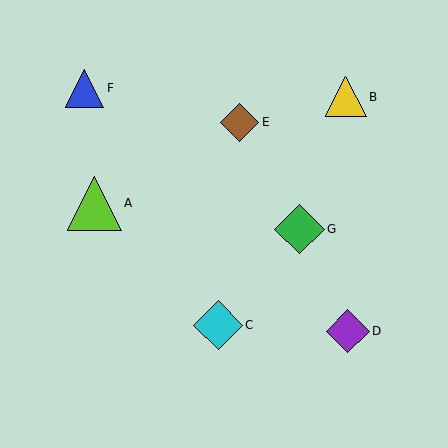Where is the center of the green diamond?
The center of the green diamond is at (299, 229).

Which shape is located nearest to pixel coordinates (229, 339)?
The cyan diamond (labeled C) at (218, 325) is nearest to that location.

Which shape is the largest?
The lime triangle (labeled A) is the largest.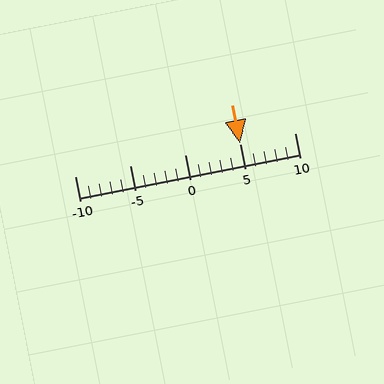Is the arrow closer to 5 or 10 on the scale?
The arrow is closer to 5.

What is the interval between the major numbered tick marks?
The major tick marks are spaced 5 units apart.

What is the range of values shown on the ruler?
The ruler shows values from -10 to 10.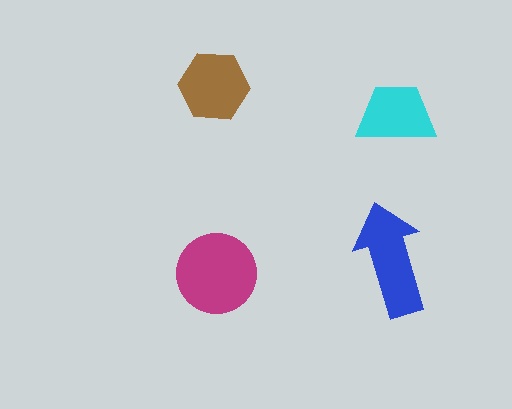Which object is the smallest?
The cyan trapezoid.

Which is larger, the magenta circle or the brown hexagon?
The magenta circle.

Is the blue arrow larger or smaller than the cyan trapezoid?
Larger.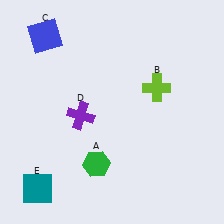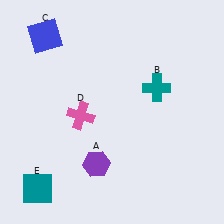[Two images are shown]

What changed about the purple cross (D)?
In Image 1, D is purple. In Image 2, it changed to pink.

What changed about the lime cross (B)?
In Image 1, B is lime. In Image 2, it changed to teal.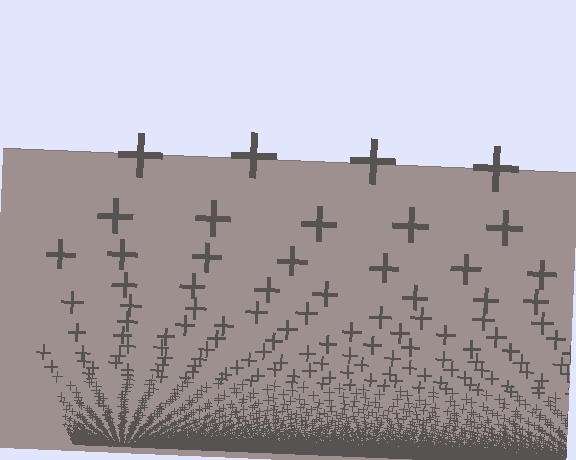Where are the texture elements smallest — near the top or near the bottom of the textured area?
Near the bottom.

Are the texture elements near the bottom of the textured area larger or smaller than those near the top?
Smaller. The gradient is inverted — elements near the bottom are smaller and denser.